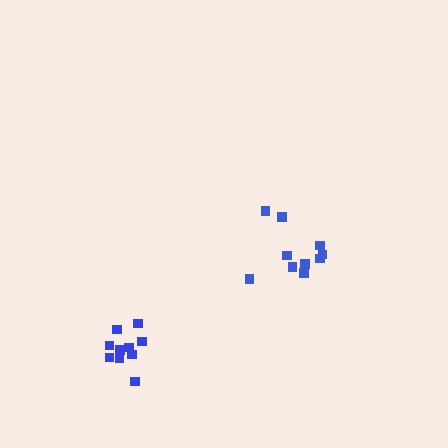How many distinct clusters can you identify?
There are 2 distinct clusters.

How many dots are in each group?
Group 1: 10 dots, Group 2: 11 dots (21 total).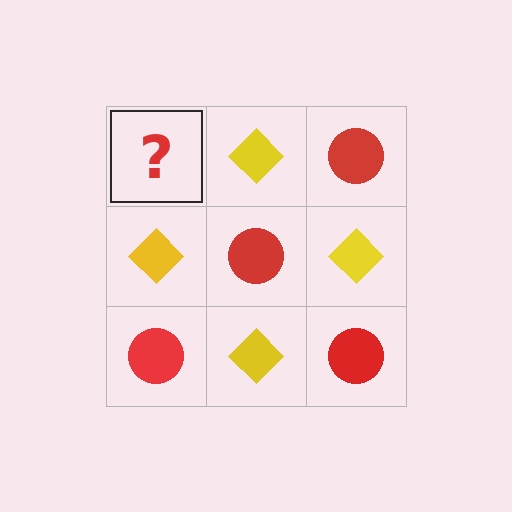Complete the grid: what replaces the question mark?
The question mark should be replaced with a red circle.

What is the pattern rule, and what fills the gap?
The rule is that it alternates red circle and yellow diamond in a checkerboard pattern. The gap should be filled with a red circle.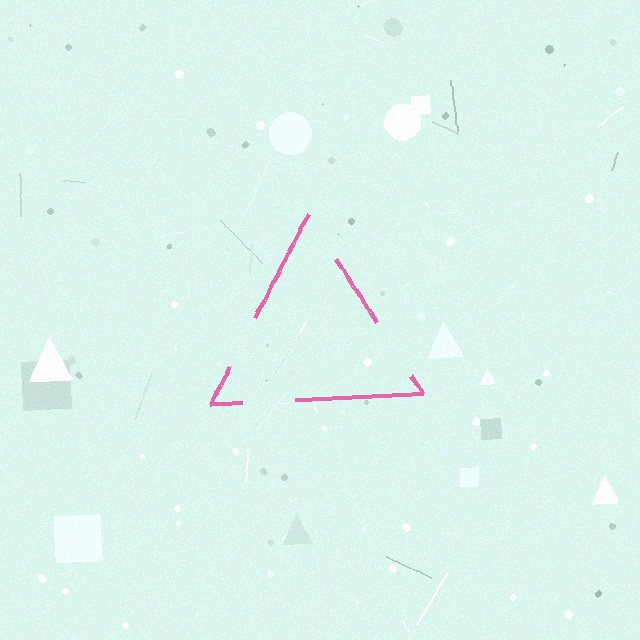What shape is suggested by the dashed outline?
The dashed outline suggests a triangle.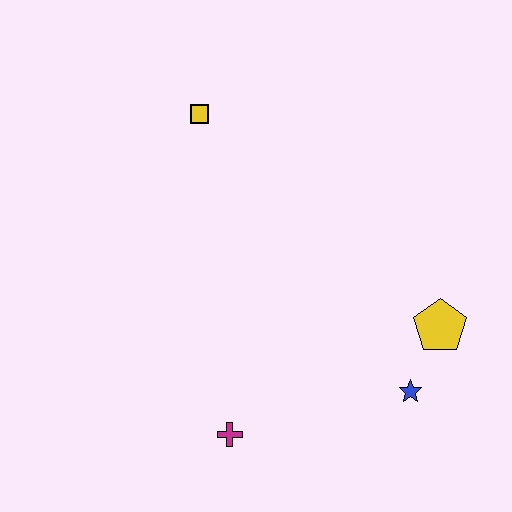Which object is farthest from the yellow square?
The blue star is farthest from the yellow square.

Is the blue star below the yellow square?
Yes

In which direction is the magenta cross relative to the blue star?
The magenta cross is to the left of the blue star.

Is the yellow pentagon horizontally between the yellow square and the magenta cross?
No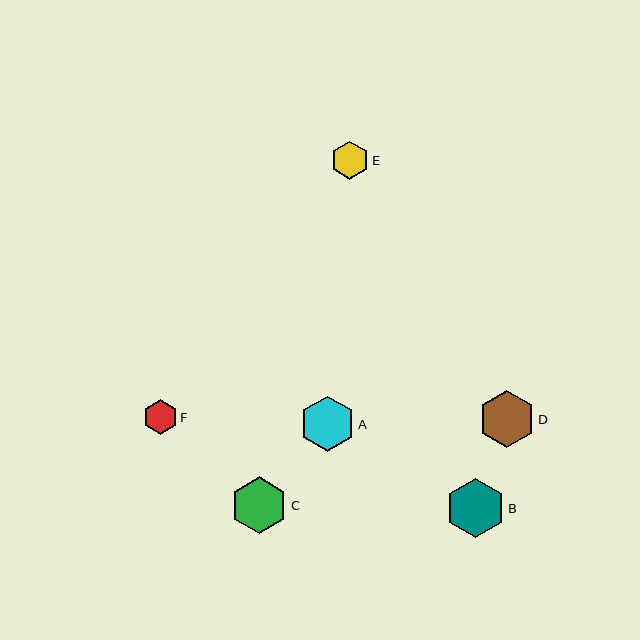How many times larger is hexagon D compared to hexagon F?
Hexagon D is approximately 1.6 times the size of hexagon F.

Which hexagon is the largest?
Hexagon B is the largest with a size of approximately 59 pixels.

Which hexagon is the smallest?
Hexagon F is the smallest with a size of approximately 35 pixels.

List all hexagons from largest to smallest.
From largest to smallest: B, C, D, A, E, F.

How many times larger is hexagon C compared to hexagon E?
Hexagon C is approximately 1.5 times the size of hexagon E.